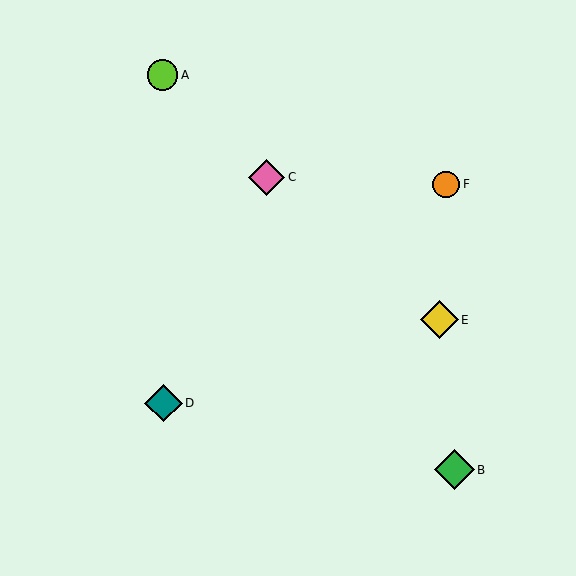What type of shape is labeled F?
Shape F is an orange circle.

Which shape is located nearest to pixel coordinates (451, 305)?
The yellow diamond (labeled E) at (439, 320) is nearest to that location.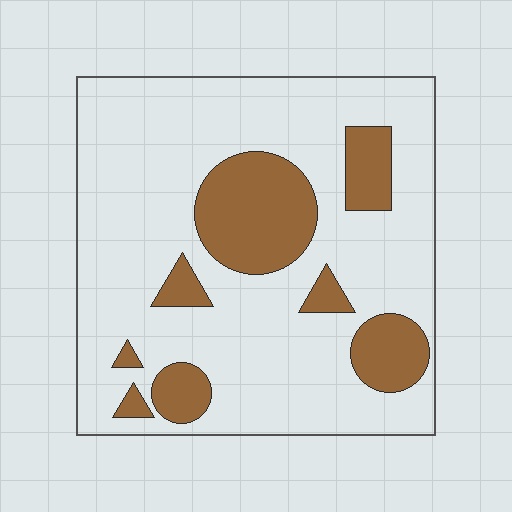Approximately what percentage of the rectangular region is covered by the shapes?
Approximately 20%.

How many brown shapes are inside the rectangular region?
8.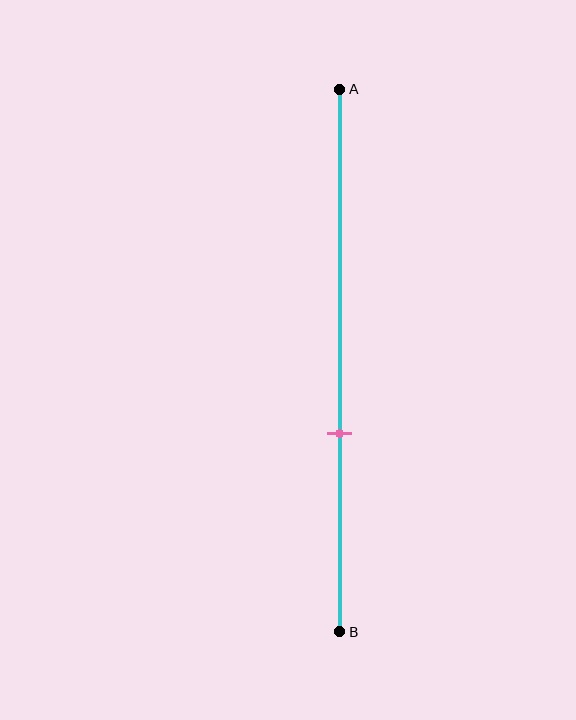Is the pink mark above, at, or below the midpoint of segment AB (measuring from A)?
The pink mark is below the midpoint of segment AB.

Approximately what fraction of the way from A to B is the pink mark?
The pink mark is approximately 65% of the way from A to B.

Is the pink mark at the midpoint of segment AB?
No, the mark is at about 65% from A, not at the 50% midpoint.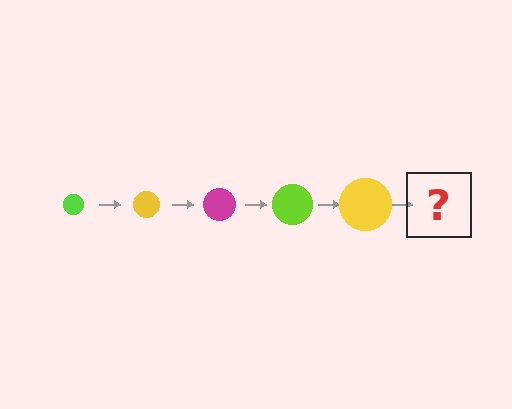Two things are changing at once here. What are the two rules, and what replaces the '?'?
The two rules are that the circle grows larger each step and the color cycles through lime, yellow, and magenta. The '?' should be a magenta circle, larger than the previous one.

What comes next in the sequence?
The next element should be a magenta circle, larger than the previous one.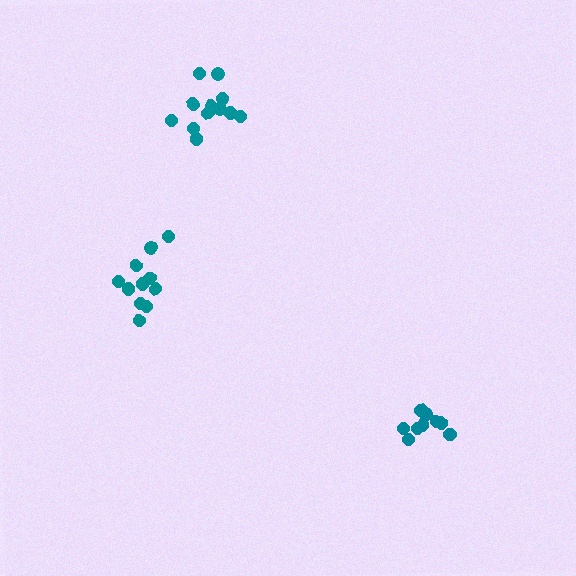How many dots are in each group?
Group 1: 13 dots, Group 2: 11 dots, Group 3: 10 dots (34 total).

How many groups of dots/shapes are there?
There are 3 groups.